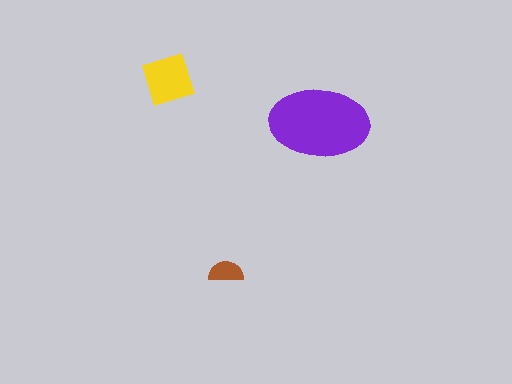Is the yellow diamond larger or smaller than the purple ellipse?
Smaller.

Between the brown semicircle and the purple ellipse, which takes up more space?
The purple ellipse.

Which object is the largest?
The purple ellipse.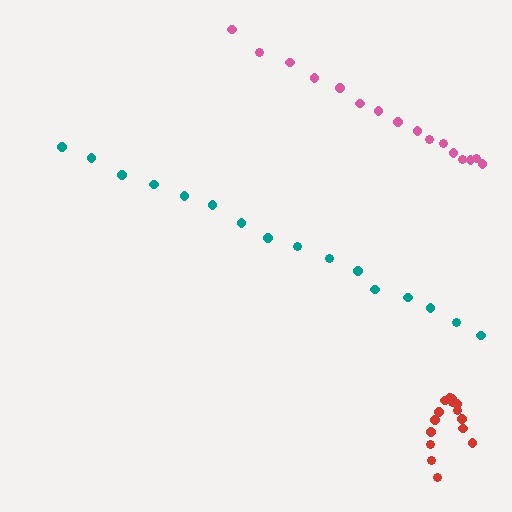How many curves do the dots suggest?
There are 3 distinct paths.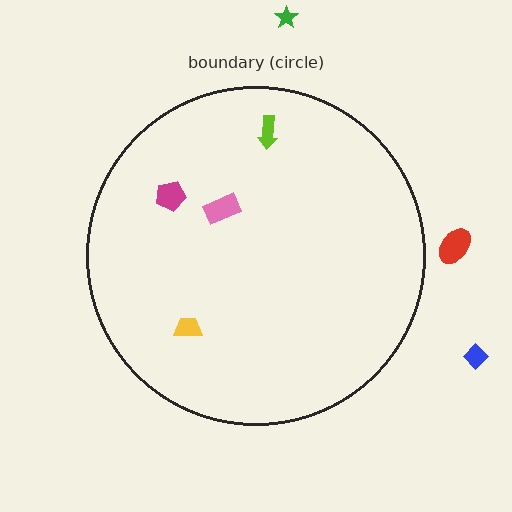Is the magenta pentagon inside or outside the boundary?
Inside.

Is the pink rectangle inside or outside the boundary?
Inside.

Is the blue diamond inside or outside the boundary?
Outside.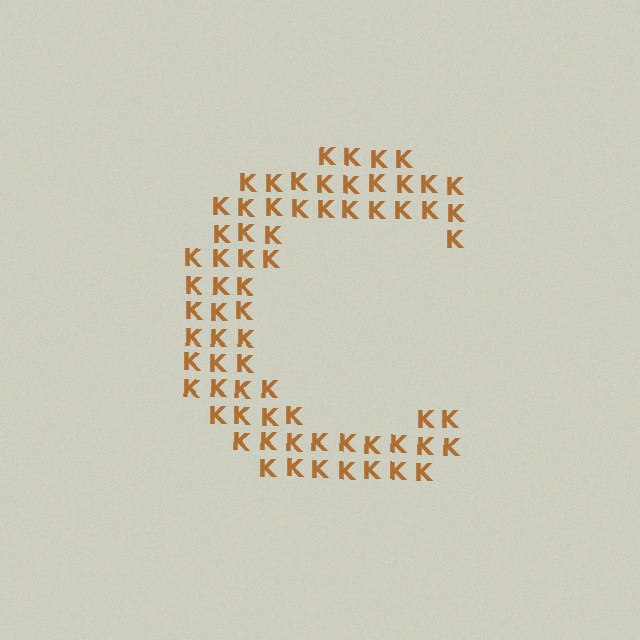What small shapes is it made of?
It is made of small letter K's.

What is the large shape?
The large shape is the letter C.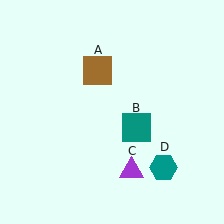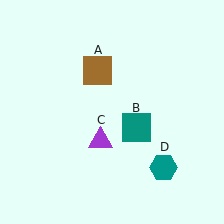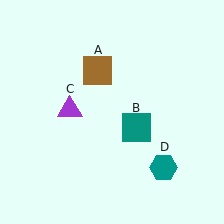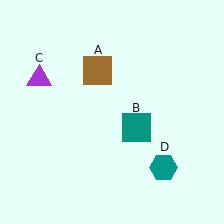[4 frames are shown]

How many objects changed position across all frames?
1 object changed position: purple triangle (object C).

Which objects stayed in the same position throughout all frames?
Brown square (object A) and teal square (object B) and teal hexagon (object D) remained stationary.